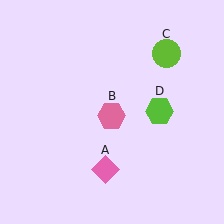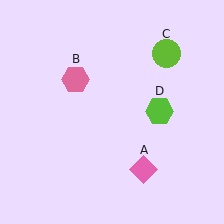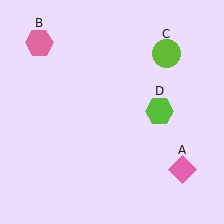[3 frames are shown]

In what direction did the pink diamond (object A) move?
The pink diamond (object A) moved right.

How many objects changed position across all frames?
2 objects changed position: pink diamond (object A), pink hexagon (object B).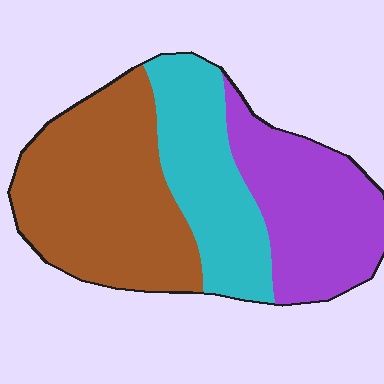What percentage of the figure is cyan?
Cyan covers around 25% of the figure.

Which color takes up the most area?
Brown, at roughly 45%.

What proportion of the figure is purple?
Purple covers roughly 30% of the figure.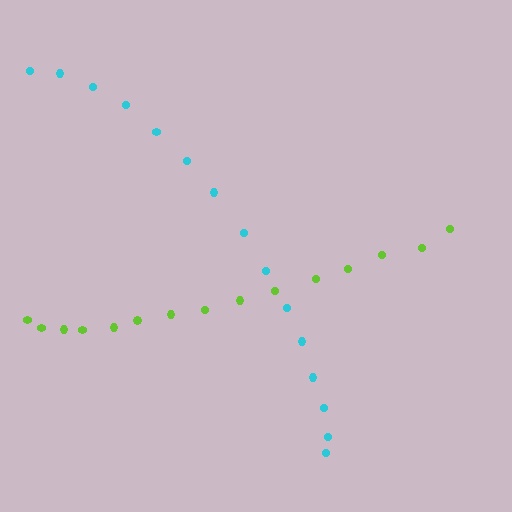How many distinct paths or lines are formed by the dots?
There are 2 distinct paths.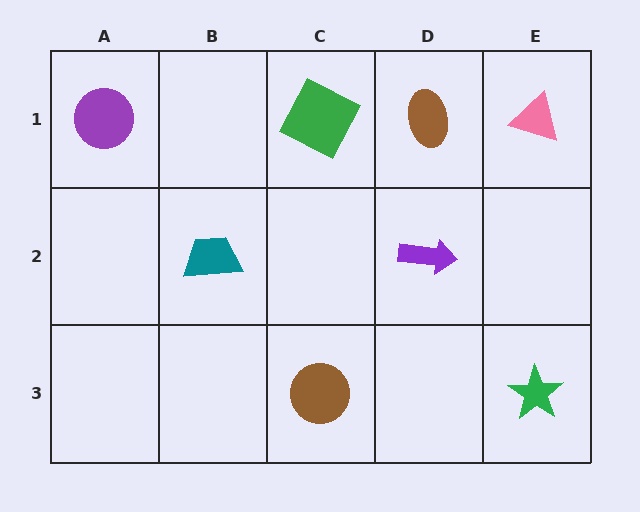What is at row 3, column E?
A green star.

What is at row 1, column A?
A purple circle.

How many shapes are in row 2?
2 shapes.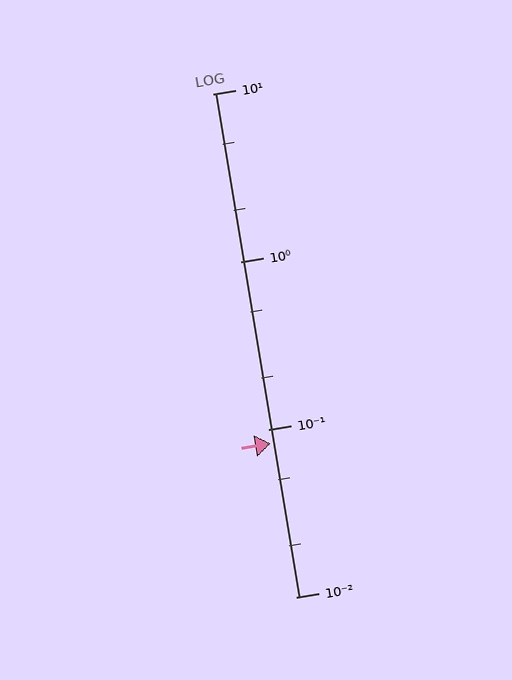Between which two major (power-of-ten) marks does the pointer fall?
The pointer is between 0.01 and 0.1.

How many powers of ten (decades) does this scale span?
The scale spans 3 decades, from 0.01 to 10.